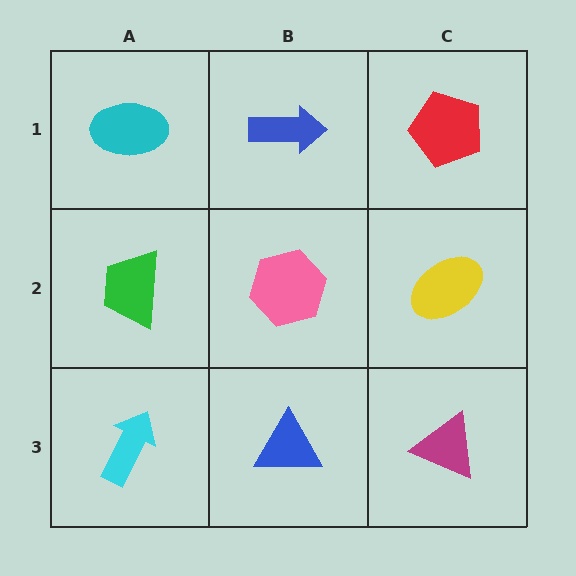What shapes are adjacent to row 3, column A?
A green trapezoid (row 2, column A), a blue triangle (row 3, column B).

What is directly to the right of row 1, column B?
A red pentagon.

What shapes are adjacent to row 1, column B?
A pink hexagon (row 2, column B), a cyan ellipse (row 1, column A), a red pentagon (row 1, column C).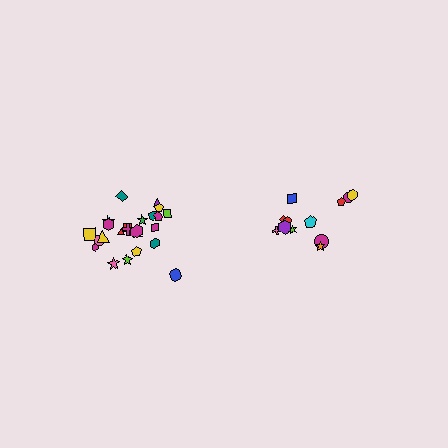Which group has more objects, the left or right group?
The left group.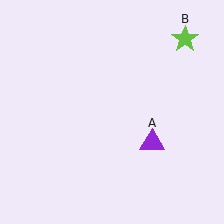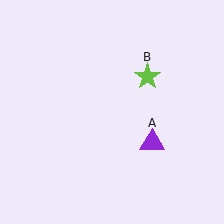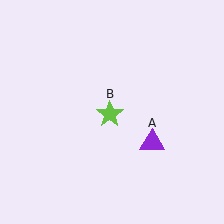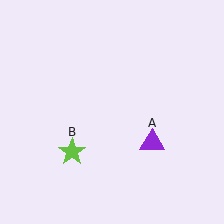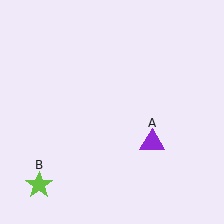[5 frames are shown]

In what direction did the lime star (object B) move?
The lime star (object B) moved down and to the left.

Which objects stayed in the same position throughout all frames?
Purple triangle (object A) remained stationary.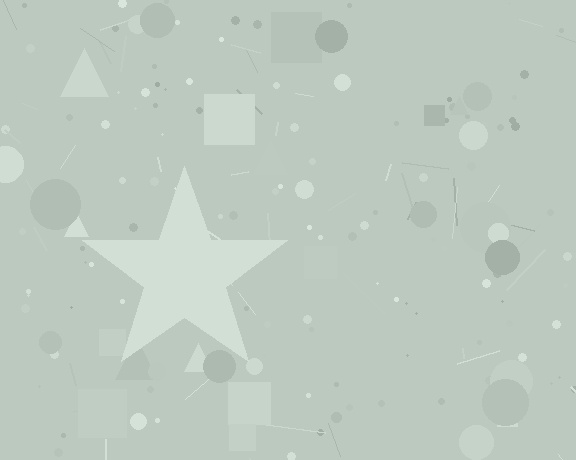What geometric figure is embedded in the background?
A star is embedded in the background.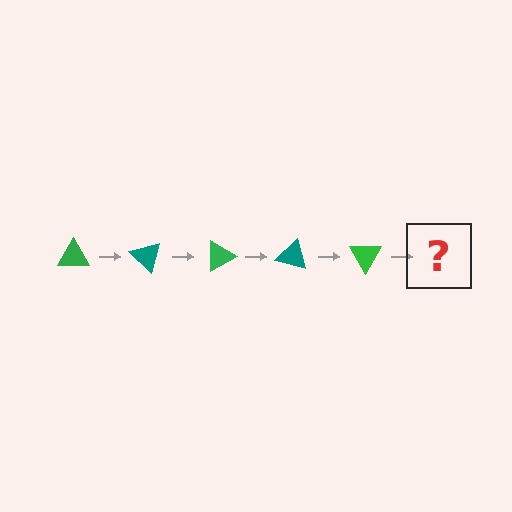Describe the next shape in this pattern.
It should be a teal triangle, rotated 225 degrees from the start.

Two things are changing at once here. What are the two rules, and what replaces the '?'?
The two rules are that it rotates 45 degrees each step and the color cycles through green and teal. The '?' should be a teal triangle, rotated 225 degrees from the start.